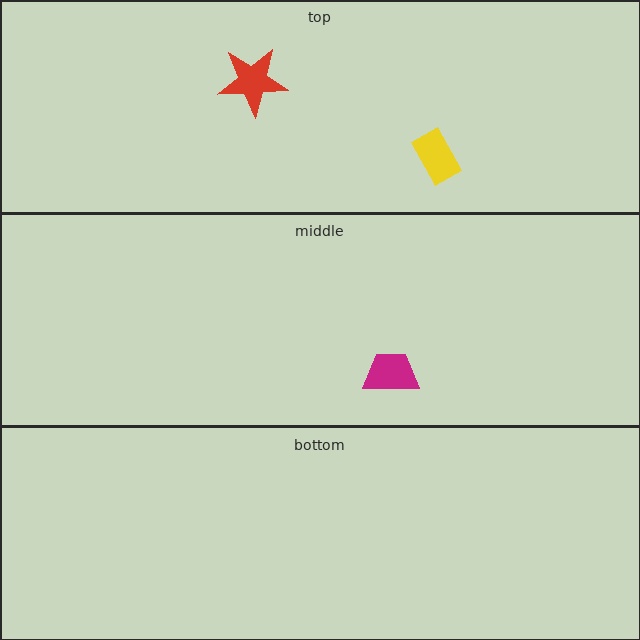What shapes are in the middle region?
The magenta trapezoid.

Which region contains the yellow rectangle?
The top region.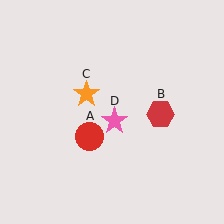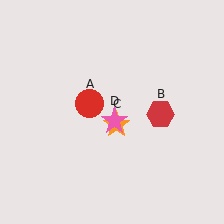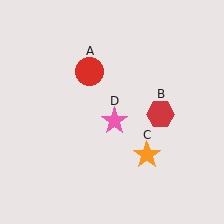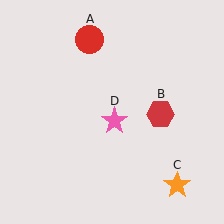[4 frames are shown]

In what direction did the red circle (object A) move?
The red circle (object A) moved up.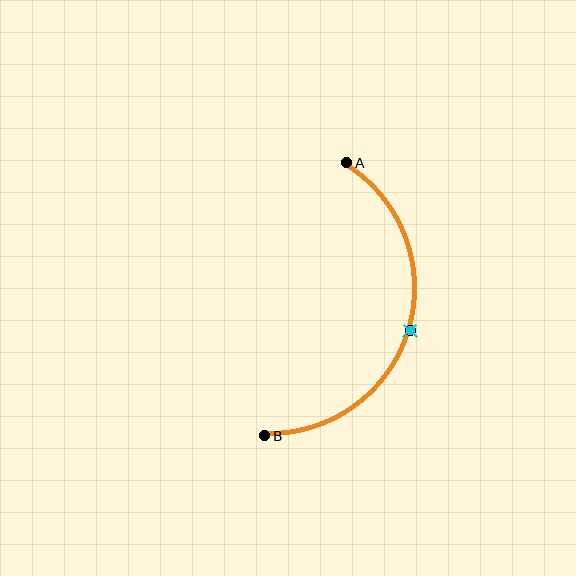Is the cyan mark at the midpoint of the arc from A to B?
Yes. The cyan mark lies on the arc at equal arc-length from both A and B — it is the arc midpoint.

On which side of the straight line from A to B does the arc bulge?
The arc bulges to the right of the straight line connecting A and B.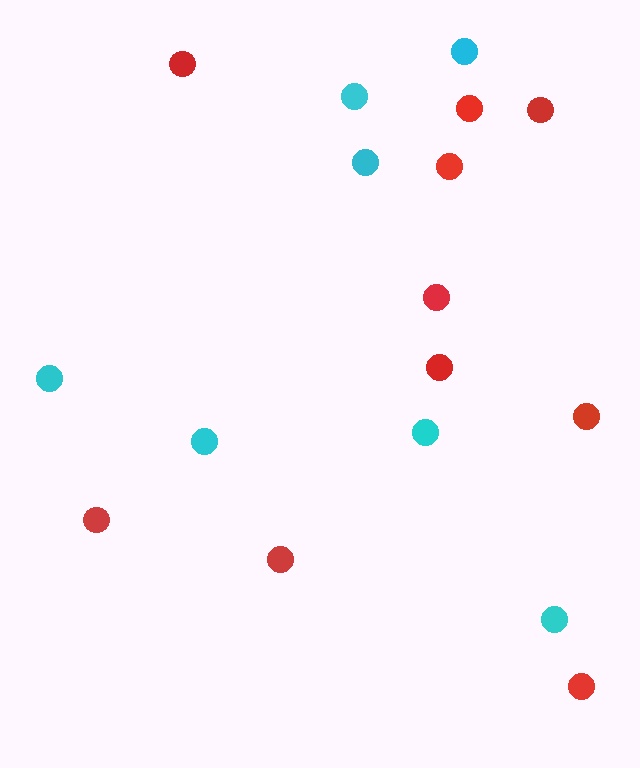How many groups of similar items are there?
There are 2 groups: one group of cyan circles (7) and one group of red circles (10).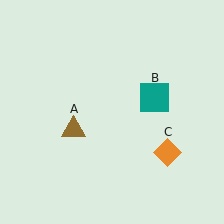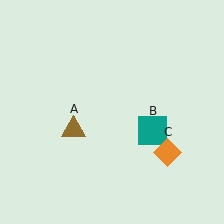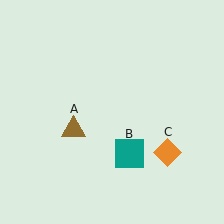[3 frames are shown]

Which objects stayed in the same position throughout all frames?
Brown triangle (object A) and orange diamond (object C) remained stationary.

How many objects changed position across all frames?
1 object changed position: teal square (object B).